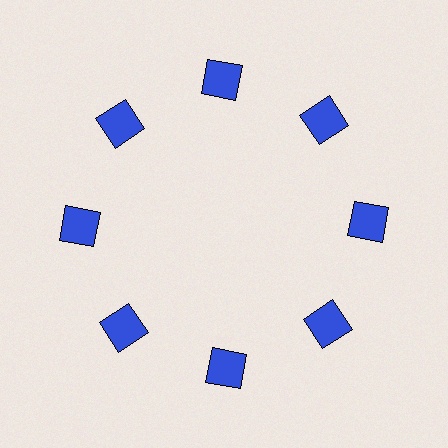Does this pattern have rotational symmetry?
Yes, this pattern has 8-fold rotational symmetry. It looks the same after rotating 45 degrees around the center.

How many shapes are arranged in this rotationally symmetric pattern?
There are 8 shapes, arranged in 8 groups of 1.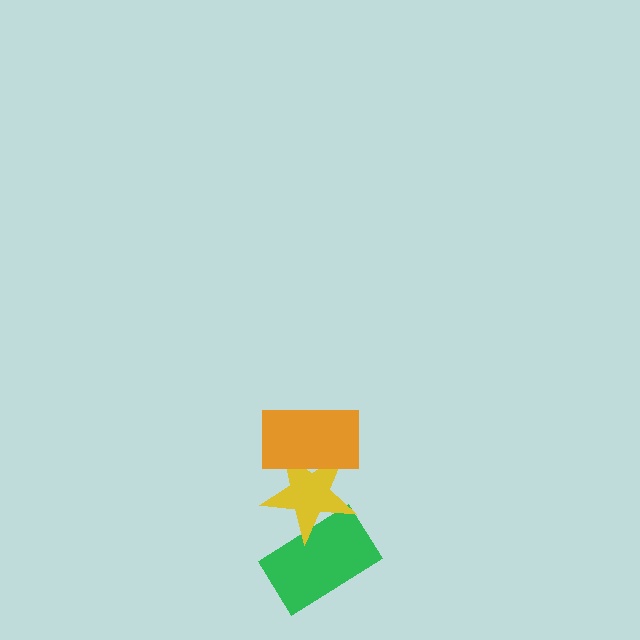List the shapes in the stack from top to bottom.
From top to bottom: the orange rectangle, the yellow star, the green rectangle.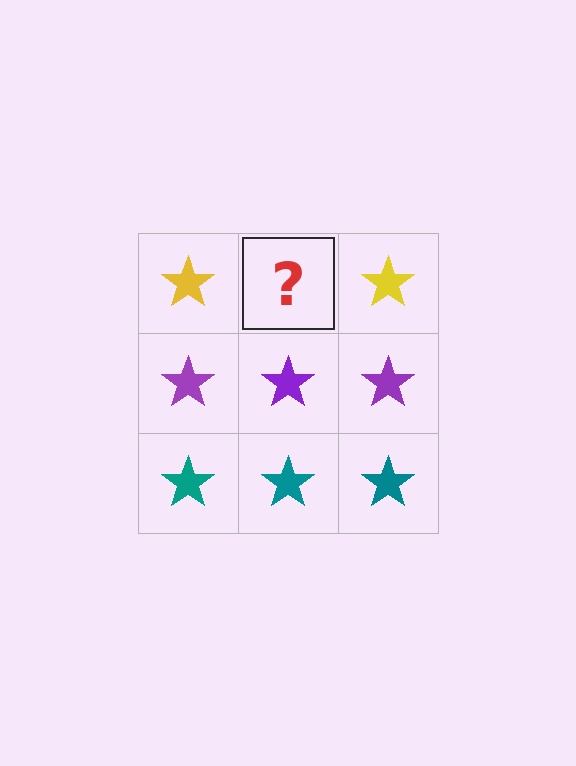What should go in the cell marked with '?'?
The missing cell should contain a yellow star.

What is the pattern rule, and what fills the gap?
The rule is that each row has a consistent color. The gap should be filled with a yellow star.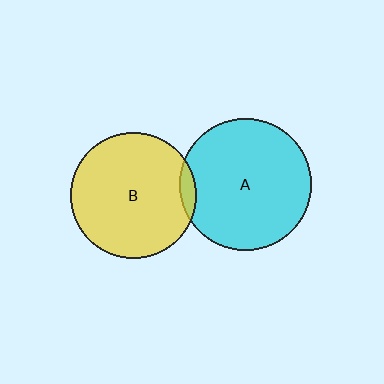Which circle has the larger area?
Circle A (cyan).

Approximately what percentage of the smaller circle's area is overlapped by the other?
Approximately 5%.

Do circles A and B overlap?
Yes.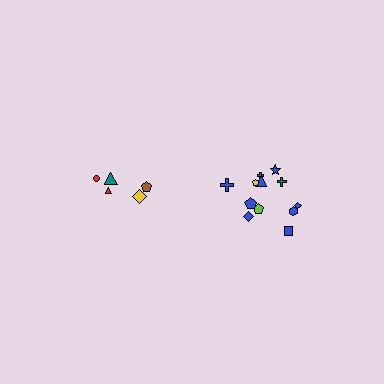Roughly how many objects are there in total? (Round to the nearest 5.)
Roughly 15 objects in total.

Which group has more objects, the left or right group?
The right group.